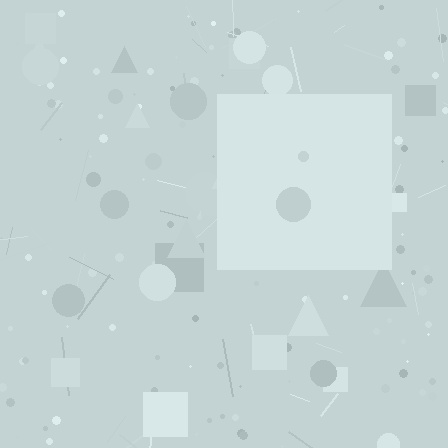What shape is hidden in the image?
A square is hidden in the image.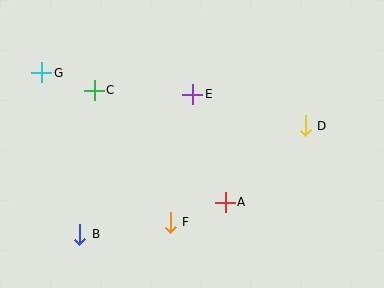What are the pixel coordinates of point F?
Point F is at (170, 222).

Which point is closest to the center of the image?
Point E at (193, 94) is closest to the center.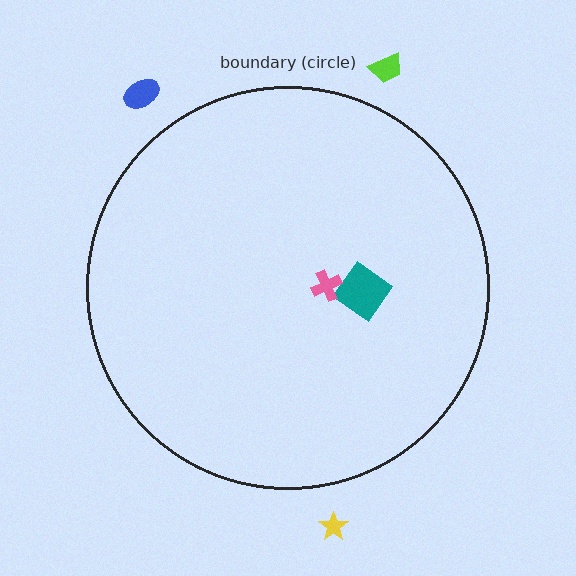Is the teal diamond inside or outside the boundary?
Inside.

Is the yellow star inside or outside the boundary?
Outside.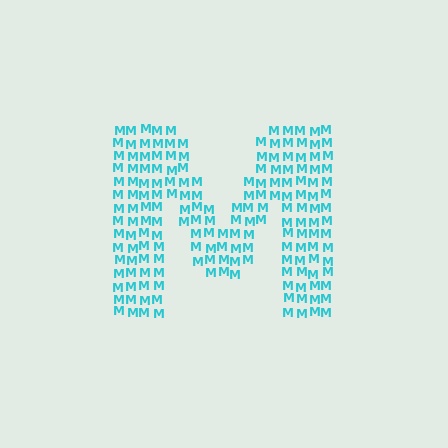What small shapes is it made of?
It is made of small letter M's.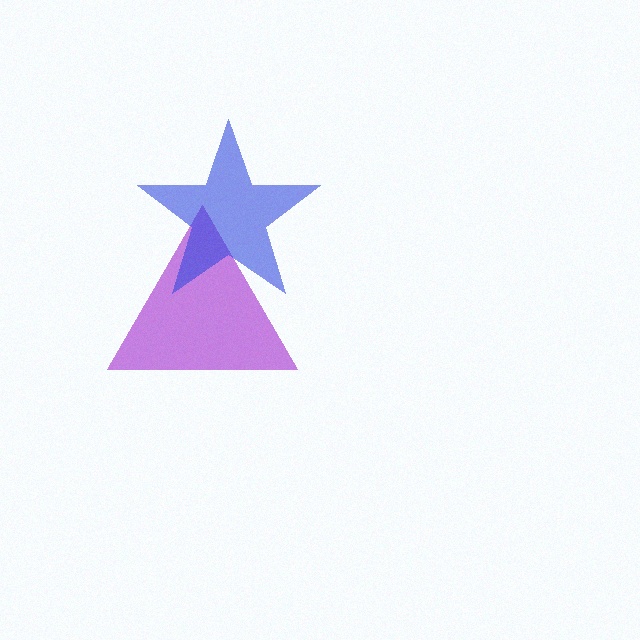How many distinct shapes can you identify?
There are 2 distinct shapes: a purple triangle, a blue star.